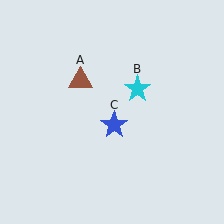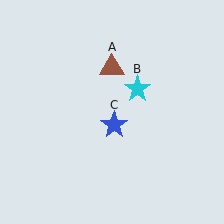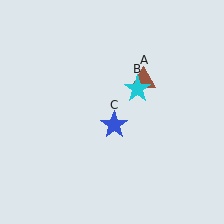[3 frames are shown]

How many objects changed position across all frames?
1 object changed position: brown triangle (object A).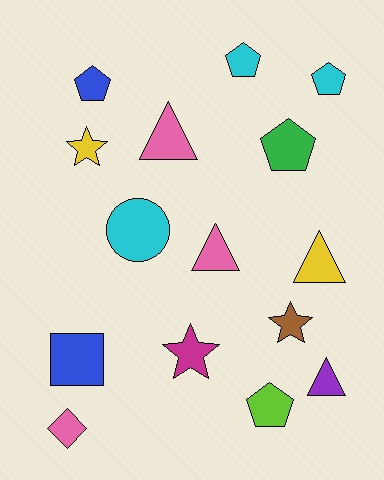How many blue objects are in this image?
There are 2 blue objects.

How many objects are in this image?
There are 15 objects.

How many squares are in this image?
There is 1 square.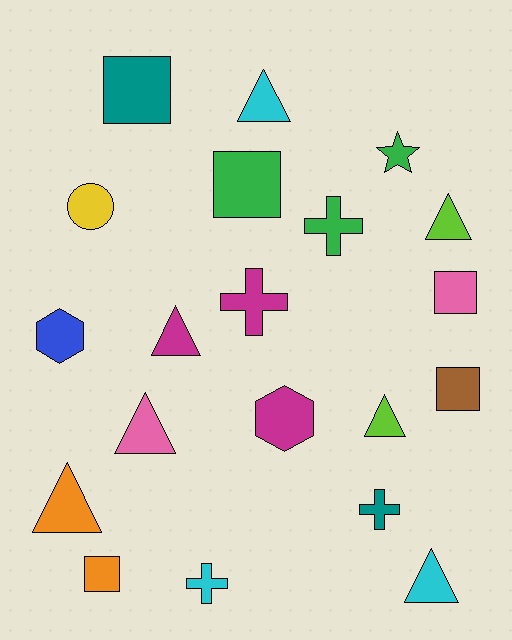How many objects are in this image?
There are 20 objects.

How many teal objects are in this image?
There are 2 teal objects.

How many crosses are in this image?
There are 4 crosses.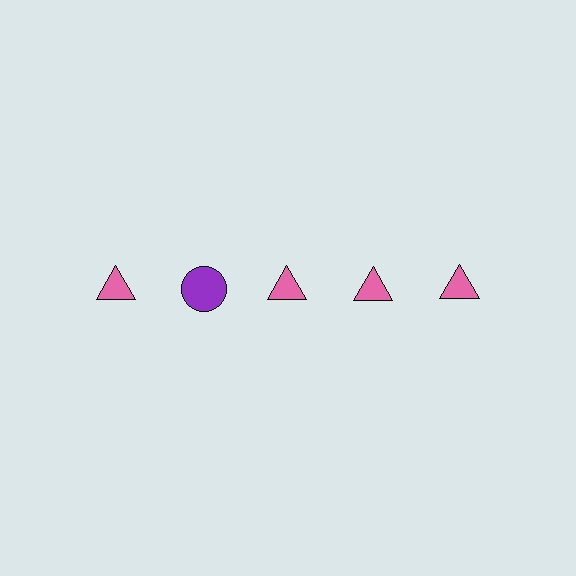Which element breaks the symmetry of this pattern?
The purple circle in the top row, second from left column breaks the symmetry. All other shapes are pink triangles.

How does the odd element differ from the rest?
It differs in both color (purple instead of pink) and shape (circle instead of triangle).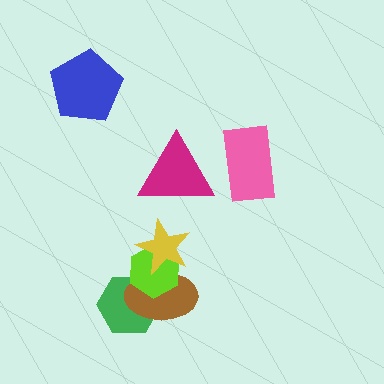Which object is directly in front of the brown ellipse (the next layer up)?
The lime hexagon is directly in front of the brown ellipse.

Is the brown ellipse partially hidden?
Yes, it is partially covered by another shape.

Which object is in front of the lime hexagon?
The yellow star is in front of the lime hexagon.